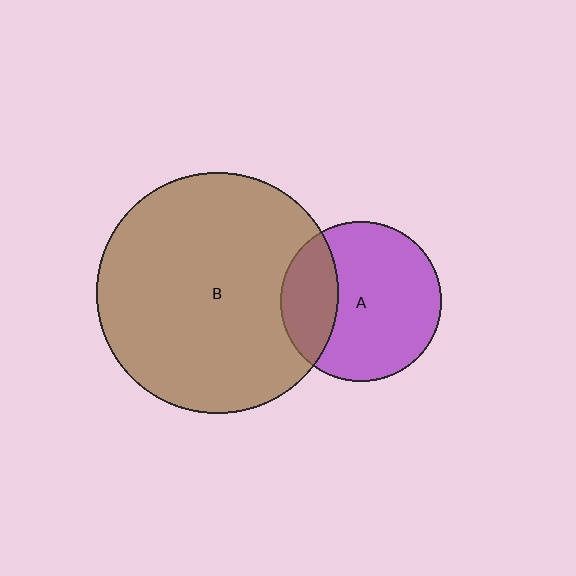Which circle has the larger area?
Circle B (brown).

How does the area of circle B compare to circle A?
Approximately 2.3 times.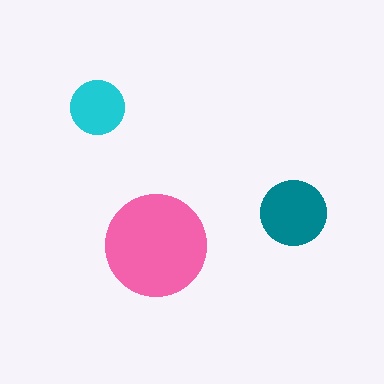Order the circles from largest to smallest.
the pink one, the teal one, the cyan one.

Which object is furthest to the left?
The cyan circle is leftmost.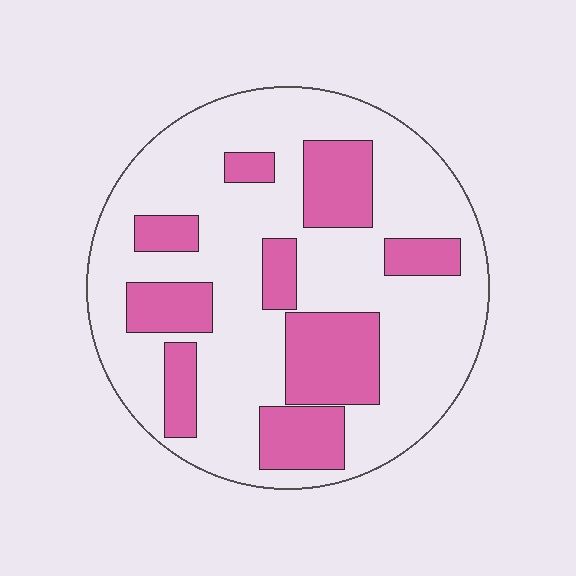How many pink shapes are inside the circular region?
9.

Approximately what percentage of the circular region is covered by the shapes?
Approximately 30%.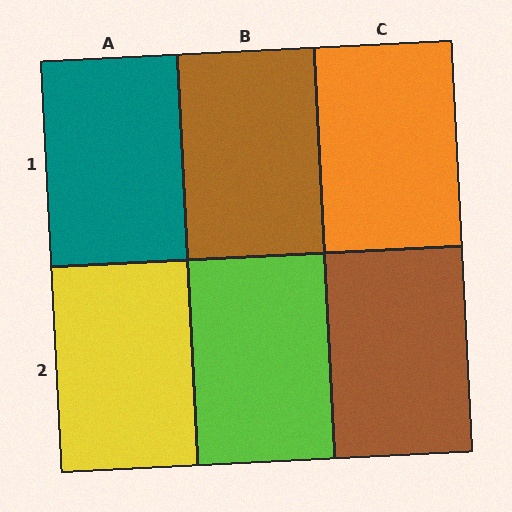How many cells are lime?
1 cell is lime.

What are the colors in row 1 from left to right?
Teal, brown, orange.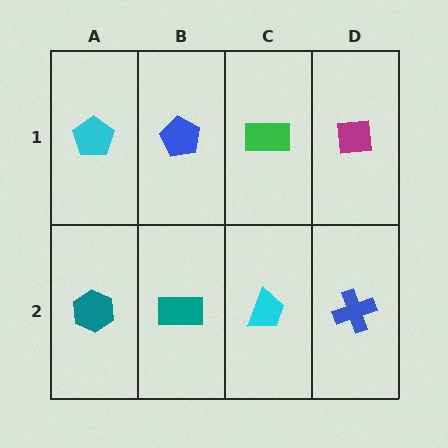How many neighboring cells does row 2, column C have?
3.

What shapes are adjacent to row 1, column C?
A cyan trapezoid (row 2, column C), a blue pentagon (row 1, column B), a magenta square (row 1, column D).